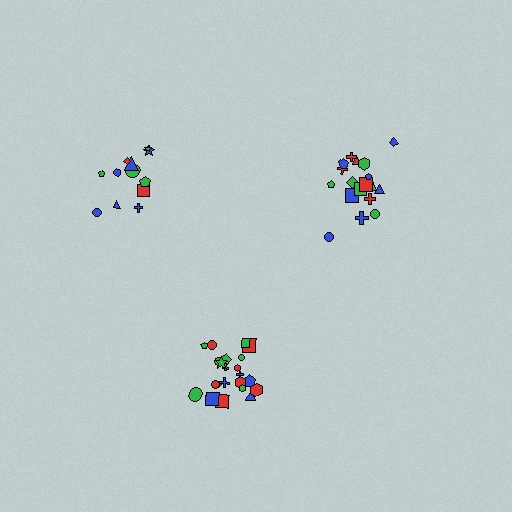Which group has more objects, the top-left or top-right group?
The top-right group.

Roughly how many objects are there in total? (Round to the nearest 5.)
Roughly 50 objects in total.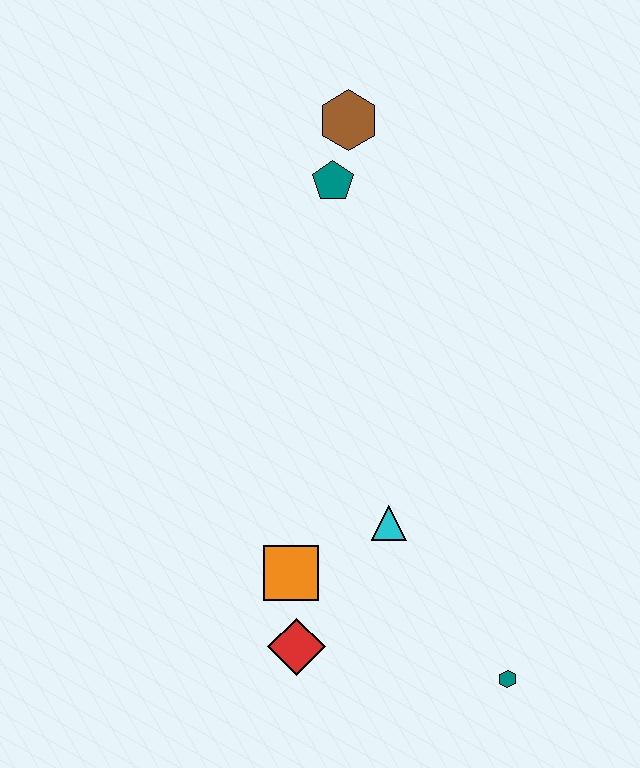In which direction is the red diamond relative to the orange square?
The red diamond is below the orange square.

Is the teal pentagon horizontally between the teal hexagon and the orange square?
Yes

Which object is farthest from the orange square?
The brown hexagon is farthest from the orange square.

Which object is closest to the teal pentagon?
The brown hexagon is closest to the teal pentagon.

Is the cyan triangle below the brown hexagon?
Yes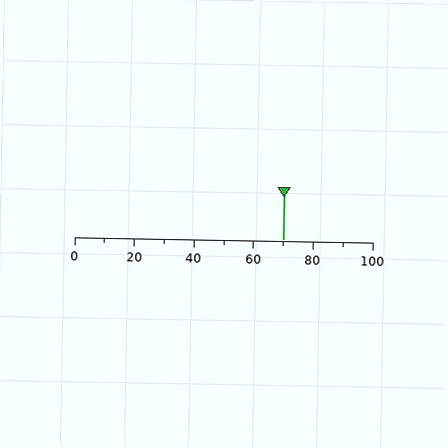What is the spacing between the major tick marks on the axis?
The major ticks are spaced 20 apart.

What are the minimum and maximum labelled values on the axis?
The axis runs from 0 to 100.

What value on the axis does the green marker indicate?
The marker indicates approximately 70.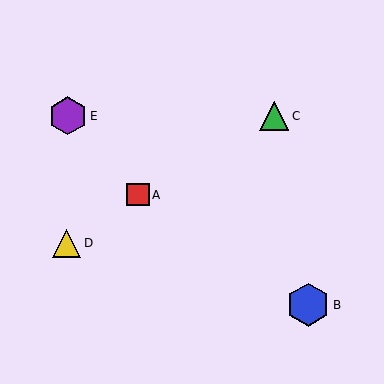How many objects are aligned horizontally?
2 objects (C, E) are aligned horizontally.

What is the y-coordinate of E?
Object E is at y≈116.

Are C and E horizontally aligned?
Yes, both are at y≈116.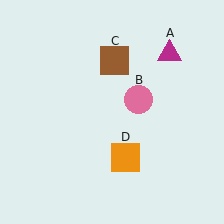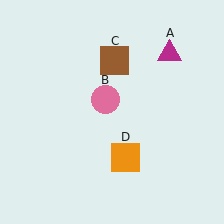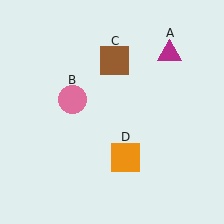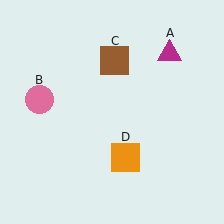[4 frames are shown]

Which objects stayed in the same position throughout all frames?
Magenta triangle (object A) and brown square (object C) and orange square (object D) remained stationary.